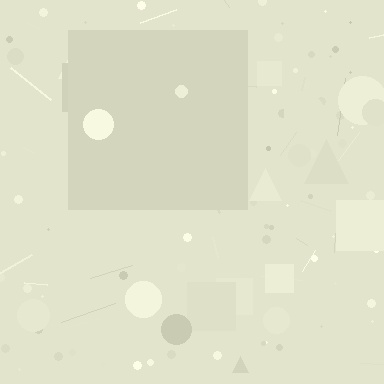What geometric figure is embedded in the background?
A square is embedded in the background.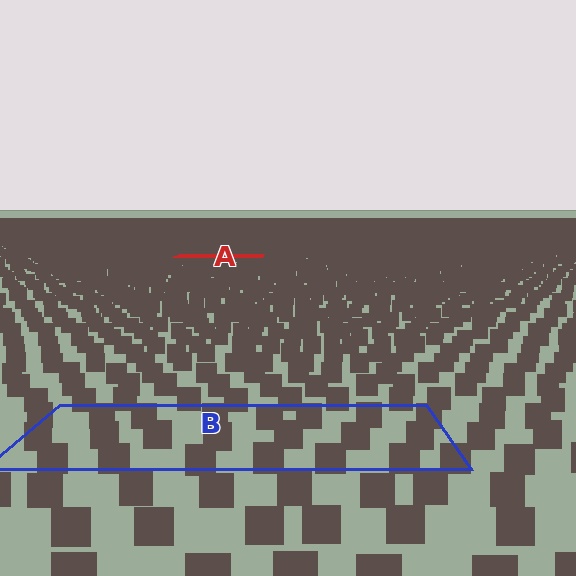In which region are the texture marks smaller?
The texture marks are smaller in region A, because it is farther away.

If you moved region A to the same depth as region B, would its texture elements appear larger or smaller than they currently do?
They would appear larger. At a closer depth, the same texture elements are projected at a bigger on-screen size.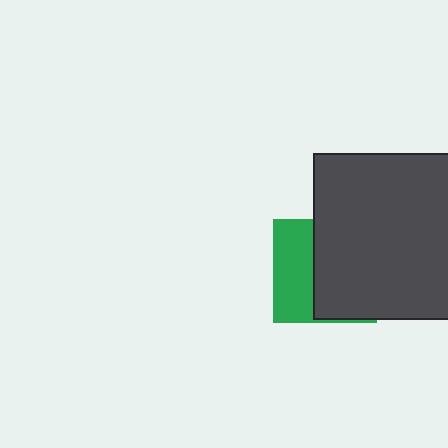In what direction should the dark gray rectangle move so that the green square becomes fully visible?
The dark gray rectangle should move right. That is the shortest direction to clear the overlap and leave the green square fully visible.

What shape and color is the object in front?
The object in front is a dark gray rectangle.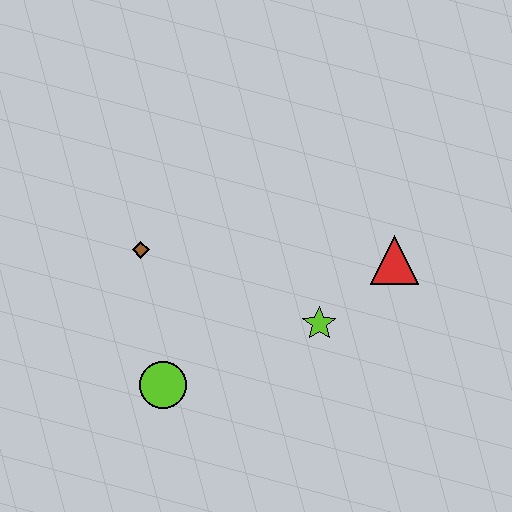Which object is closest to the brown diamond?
The lime circle is closest to the brown diamond.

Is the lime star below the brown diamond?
Yes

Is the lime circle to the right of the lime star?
No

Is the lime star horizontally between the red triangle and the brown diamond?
Yes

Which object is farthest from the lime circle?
The red triangle is farthest from the lime circle.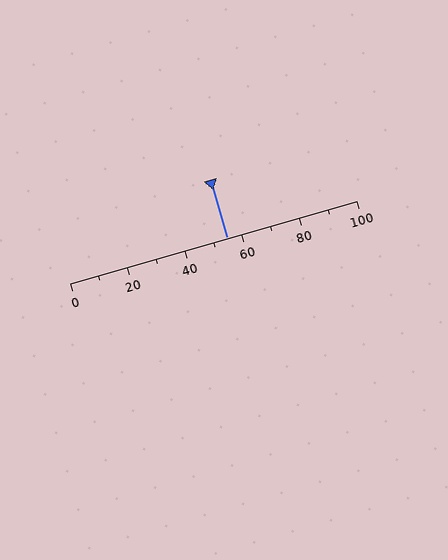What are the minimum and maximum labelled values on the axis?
The axis runs from 0 to 100.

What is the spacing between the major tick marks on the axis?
The major ticks are spaced 20 apart.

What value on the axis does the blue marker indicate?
The marker indicates approximately 55.